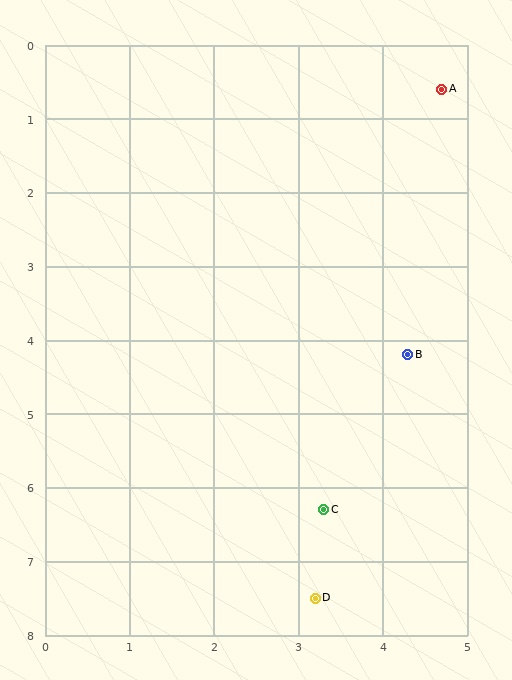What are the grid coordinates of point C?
Point C is at approximately (3.3, 6.3).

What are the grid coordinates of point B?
Point B is at approximately (4.3, 4.2).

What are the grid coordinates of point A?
Point A is at approximately (4.7, 0.6).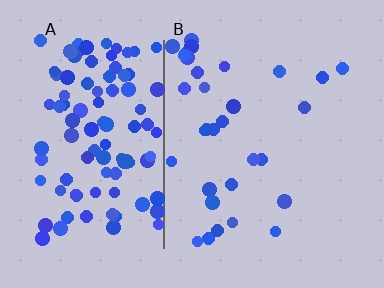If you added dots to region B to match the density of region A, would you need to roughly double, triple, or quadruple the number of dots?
Approximately triple.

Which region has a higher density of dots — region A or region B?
A (the left).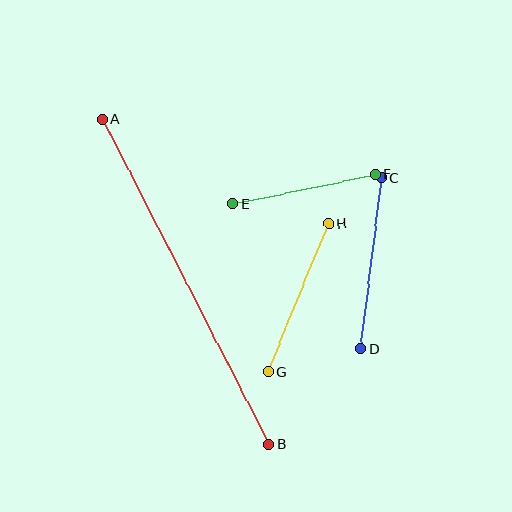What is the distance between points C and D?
The distance is approximately 173 pixels.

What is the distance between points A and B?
The distance is approximately 365 pixels.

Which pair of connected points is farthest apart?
Points A and B are farthest apart.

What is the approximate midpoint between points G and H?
The midpoint is at approximately (298, 297) pixels.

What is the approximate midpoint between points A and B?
The midpoint is at approximately (186, 282) pixels.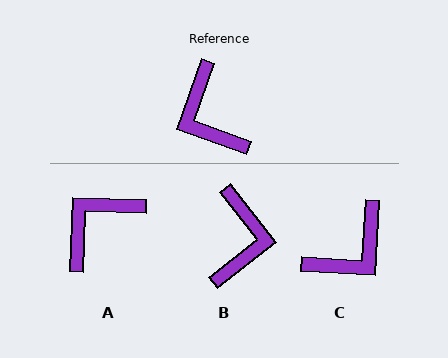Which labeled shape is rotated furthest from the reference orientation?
B, about 148 degrees away.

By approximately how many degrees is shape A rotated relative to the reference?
Approximately 72 degrees clockwise.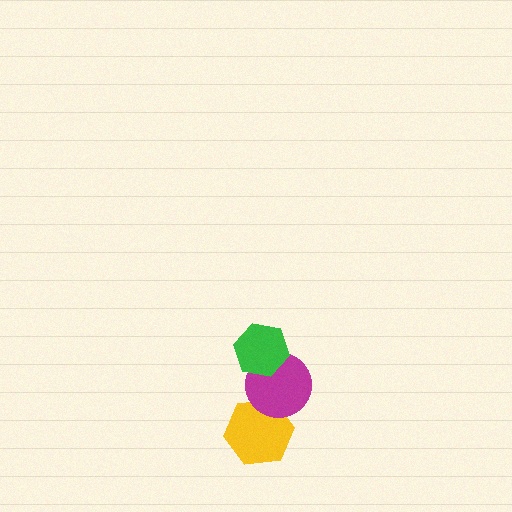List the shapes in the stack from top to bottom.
From top to bottom: the green hexagon, the magenta circle, the yellow hexagon.